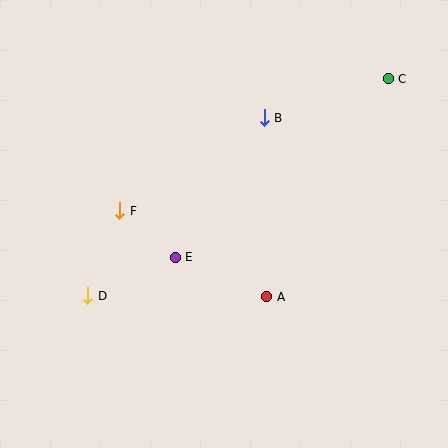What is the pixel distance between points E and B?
The distance between E and B is 165 pixels.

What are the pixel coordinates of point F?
Point F is at (120, 211).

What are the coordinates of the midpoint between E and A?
The midpoint between E and A is at (221, 277).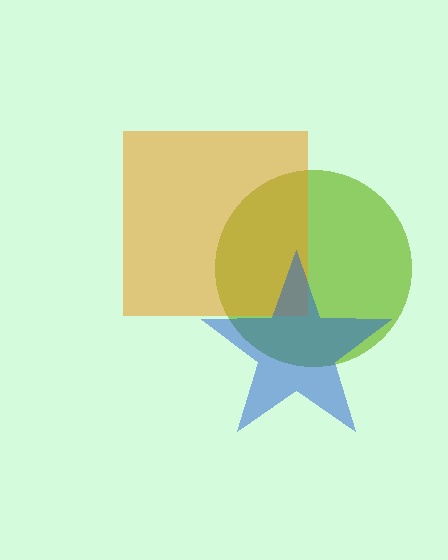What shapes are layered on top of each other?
The layered shapes are: a lime circle, an orange square, a blue star.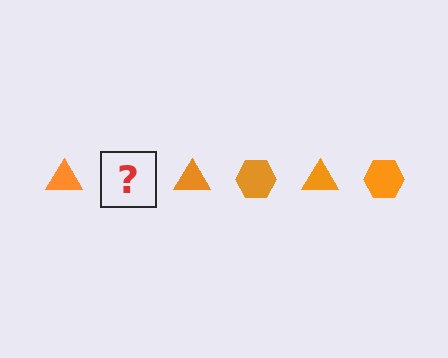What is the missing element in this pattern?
The missing element is an orange hexagon.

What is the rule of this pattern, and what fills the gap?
The rule is that the pattern cycles through triangle, hexagon shapes in orange. The gap should be filled with an orange hexagon.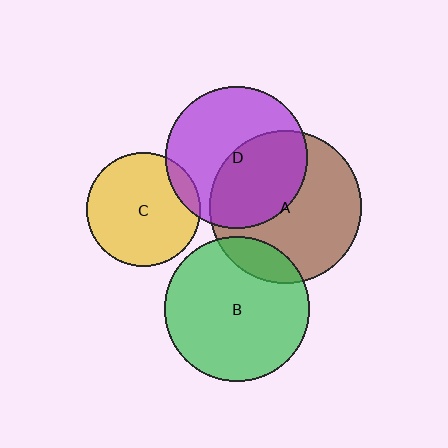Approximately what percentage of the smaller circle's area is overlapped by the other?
Approximately 10%.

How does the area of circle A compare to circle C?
Approximately 1.8 times.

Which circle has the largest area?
Circle A (brown).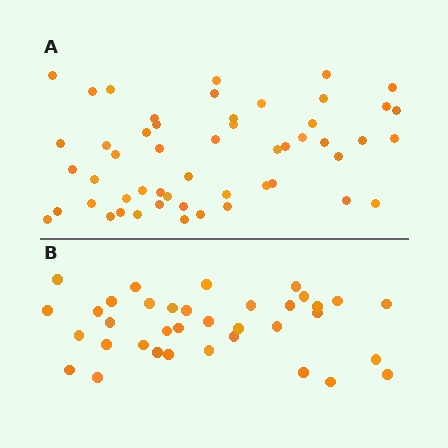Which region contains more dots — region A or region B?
Region A (the top region) has more dots.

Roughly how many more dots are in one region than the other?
Region A has approximately 15 more dots than region B.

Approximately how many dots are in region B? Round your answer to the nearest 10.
About 40 dots. (The exact count is 36, which rounds to 40.)